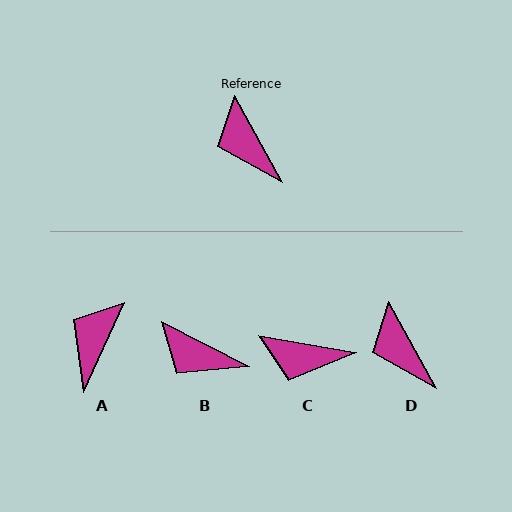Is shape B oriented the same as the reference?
No, it is off by about 34 degrees.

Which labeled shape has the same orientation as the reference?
D.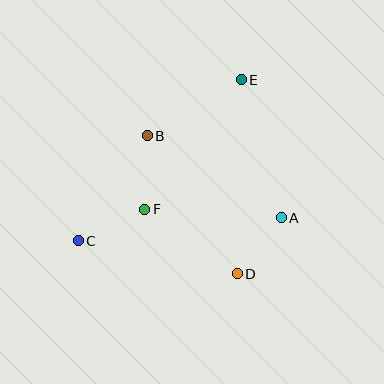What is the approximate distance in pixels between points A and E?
The distance between A and E is approximately 144 pixels.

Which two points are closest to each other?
Points A and D are closest to each other.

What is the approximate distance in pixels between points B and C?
The distance between B and C is approximately 126 pixels.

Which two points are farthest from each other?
Points C and E are farthest from each other.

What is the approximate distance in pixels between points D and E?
The distance between D and E is approximately 194 pixels.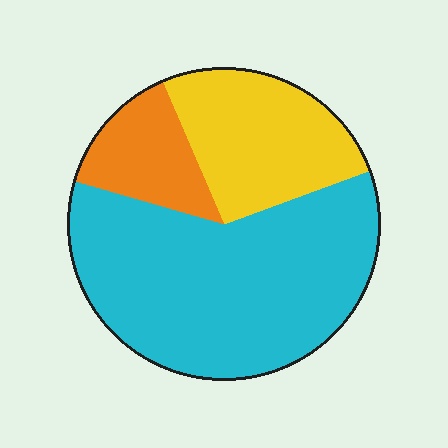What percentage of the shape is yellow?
Yellow takes up about one quarter (1/4) of the shape.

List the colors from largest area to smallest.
From largest to smallest: cyan, yellow, orange.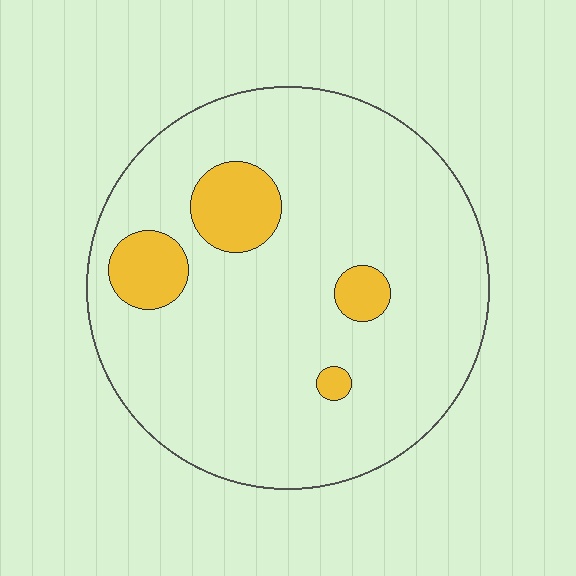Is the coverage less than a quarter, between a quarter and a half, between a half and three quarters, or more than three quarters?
Less than a quarter.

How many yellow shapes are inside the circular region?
4.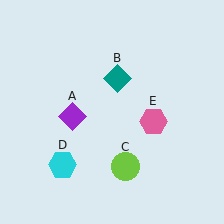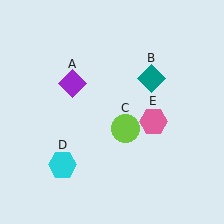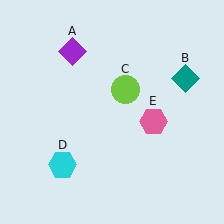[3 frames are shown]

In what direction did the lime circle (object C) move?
The lime circle (object C) moved up.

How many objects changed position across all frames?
3 objects changed position: purple diamond (object A), teal diamond (object B), lime circle (object C).